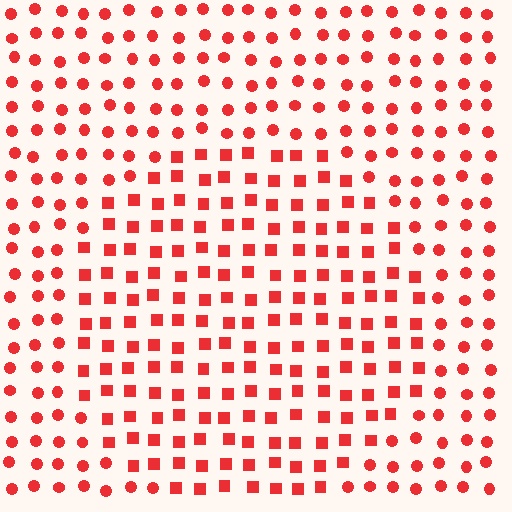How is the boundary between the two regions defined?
The boundary is defined by a change in element shape: squares inside vs. circles outside. All elements share the same color and spacing.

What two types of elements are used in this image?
The image uses squares inside the circle region and circles outside it.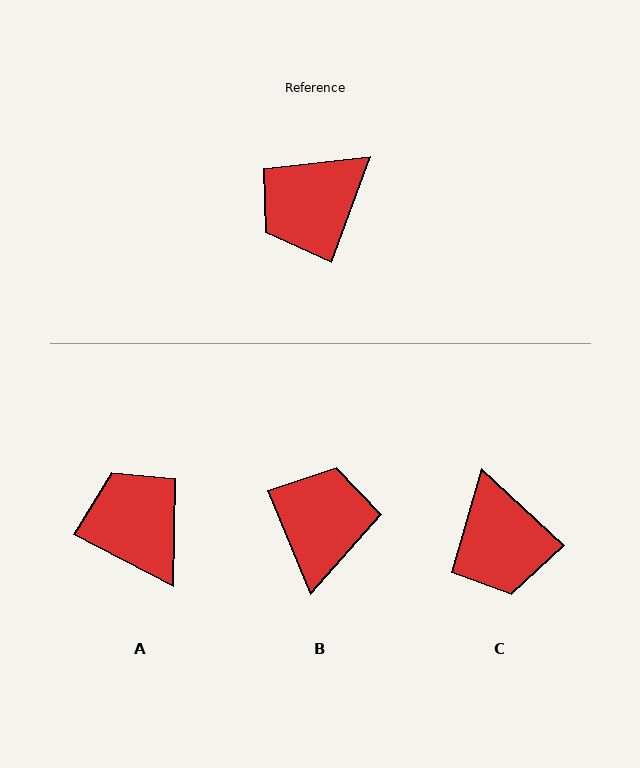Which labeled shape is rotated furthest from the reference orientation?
B, about 138 degrees away.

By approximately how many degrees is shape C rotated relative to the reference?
Approximately 67 degrees counter-clockwise.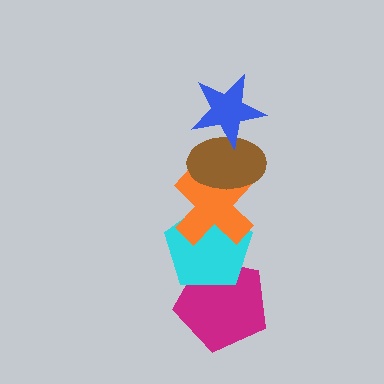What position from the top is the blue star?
The blue star is 1st from the top.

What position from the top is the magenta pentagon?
The magenta pentagon is 5th from the top.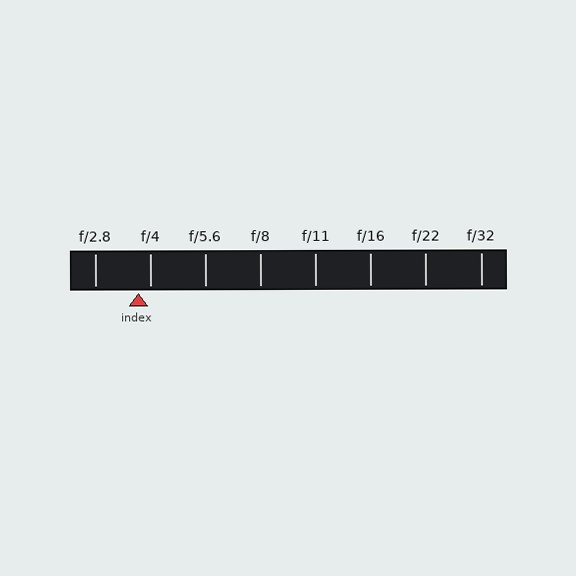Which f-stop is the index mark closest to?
The index mark is closest to f/4.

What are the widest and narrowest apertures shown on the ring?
The widest aperture shown is f/2.8 and the narrowest is f/32.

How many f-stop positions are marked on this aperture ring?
There are 8 f-stop positions marked.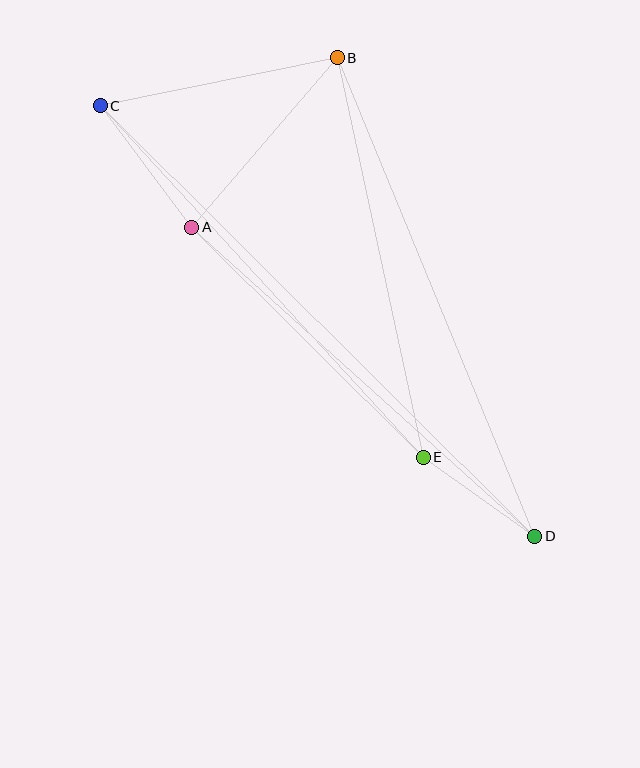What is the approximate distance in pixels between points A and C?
The distance between A and C is approximately 152 pixels.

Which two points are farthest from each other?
Points C and D are farthest from each other.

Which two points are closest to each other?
Points D and E are closest to each other.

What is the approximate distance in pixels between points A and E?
The distance between A and E is approximately 326 pixels.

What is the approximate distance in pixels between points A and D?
The distance between A and D is approximately 462 pixels.